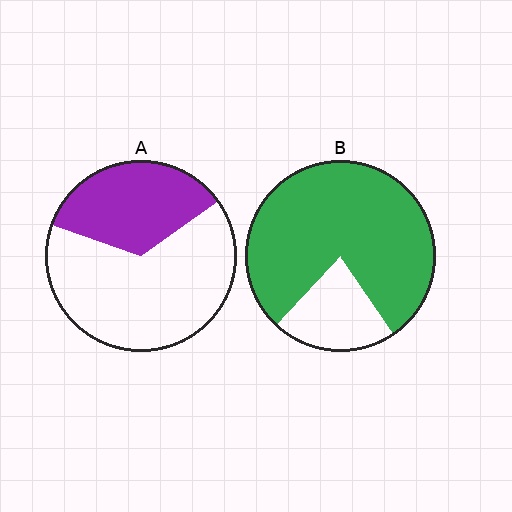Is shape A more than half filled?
No.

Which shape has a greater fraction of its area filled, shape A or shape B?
Shape B.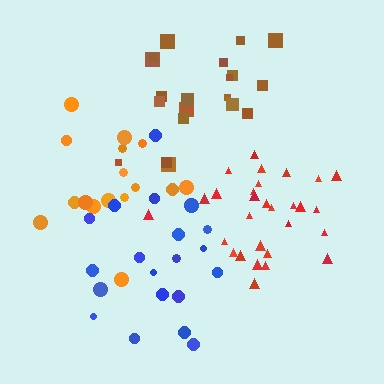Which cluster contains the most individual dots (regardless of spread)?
Red (29).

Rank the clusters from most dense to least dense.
red, brown, blue, orange.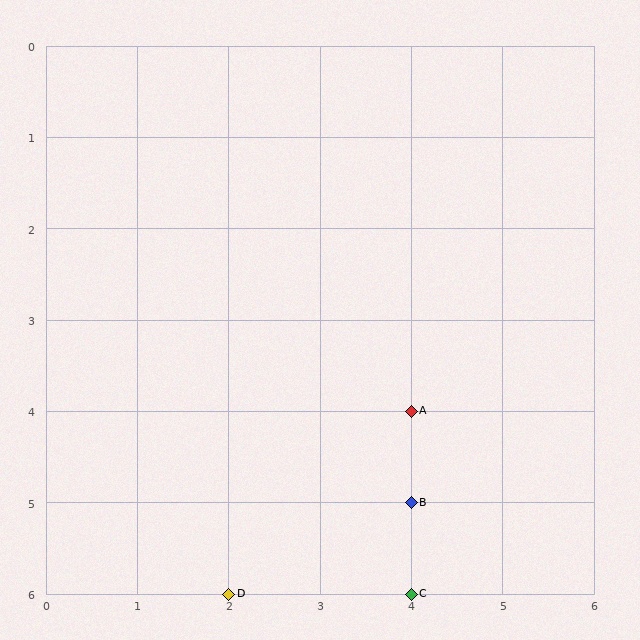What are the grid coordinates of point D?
Point D is at grid coordinates (2, 6).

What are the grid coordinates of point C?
Point C is at grid coordinates (4, 6).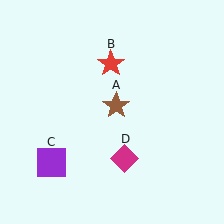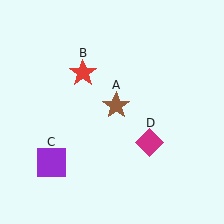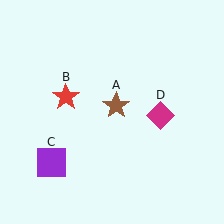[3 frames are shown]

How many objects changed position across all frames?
2 objects changed position: red star (object B), magenta diamond (object D).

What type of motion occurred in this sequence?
The red star (object B), magenta diamond (object D) rotated counterclockwise around the center of the scene.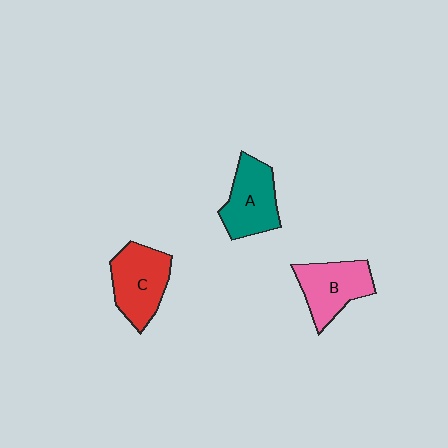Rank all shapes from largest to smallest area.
From largest to smallest: C (red), A (teal), B (pink).